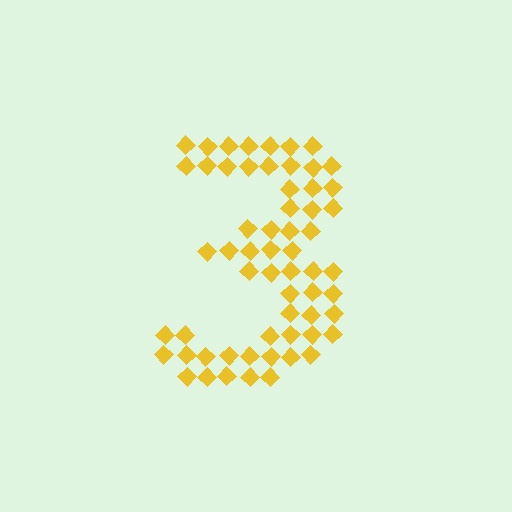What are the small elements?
The small elements are diamonds.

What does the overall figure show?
The overall figure shows the digit 3.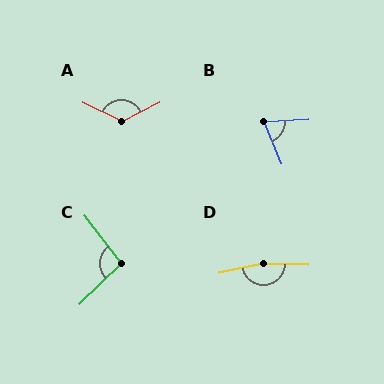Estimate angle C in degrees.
Approximately 97 degrees.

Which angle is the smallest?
B, at approximately 71 degrees.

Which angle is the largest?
D, at approximately 167 degrees.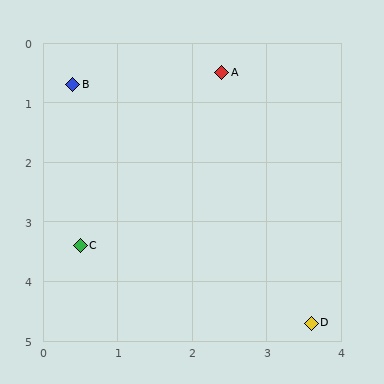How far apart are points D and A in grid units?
Points D and A are about 4.4 grid units apart.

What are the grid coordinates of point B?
Point B is at approximately (0.4, 0.7).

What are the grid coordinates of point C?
Point C is at approximately (0.5, 3.4).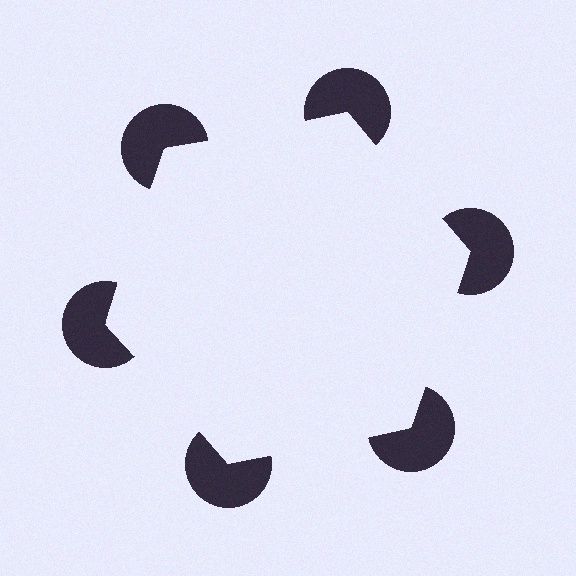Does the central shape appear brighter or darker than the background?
It typically appears slightly brighter than the background, even though no actual brightness change is drawn.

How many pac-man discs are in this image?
There are 6 — one at each vertex of the illusory hexagon.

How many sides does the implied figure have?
6 sides.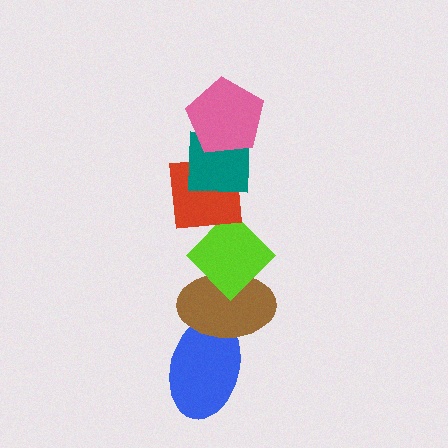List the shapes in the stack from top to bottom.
From top to bottom: the pink pentagon, the teal square, the red square, the lime diamond, the brown ellipse, the blue ellipse.